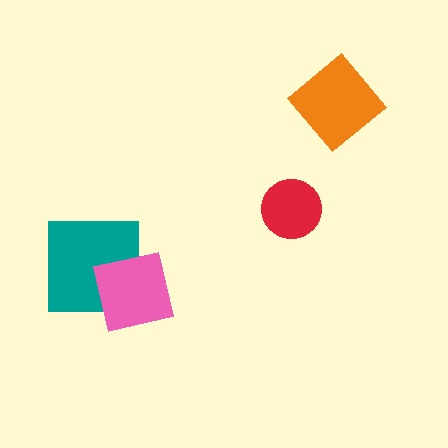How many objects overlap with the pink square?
1 object overlaps with the pink square.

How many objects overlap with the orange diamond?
0 objects overlap with the orange diamond.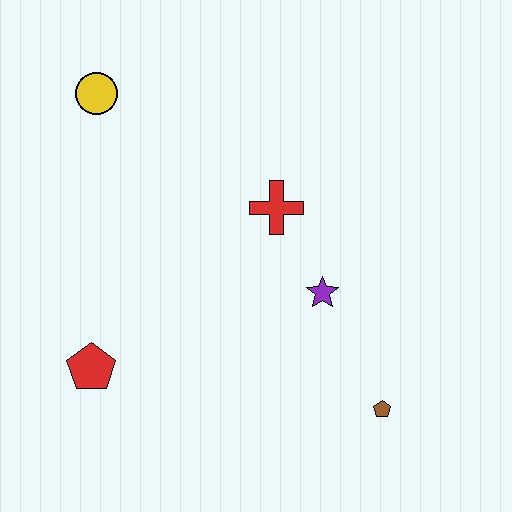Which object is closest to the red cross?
The purple star is closest to the red cross.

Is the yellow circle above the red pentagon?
Yes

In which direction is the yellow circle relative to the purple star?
The yellow circle is to the left of the purple star.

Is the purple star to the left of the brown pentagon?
Yes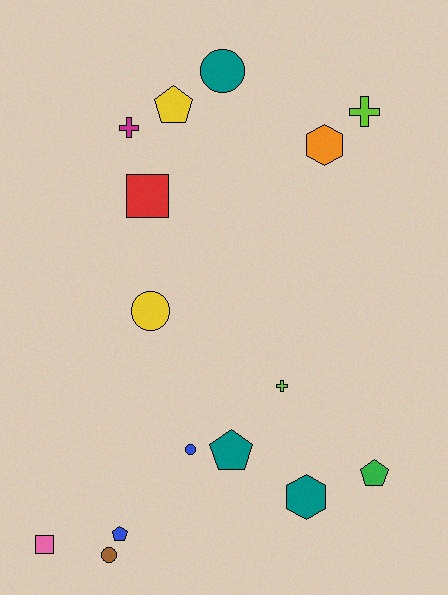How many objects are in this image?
There are 15 objects.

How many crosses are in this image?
There are 3 crosses.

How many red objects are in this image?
There is 1 red object.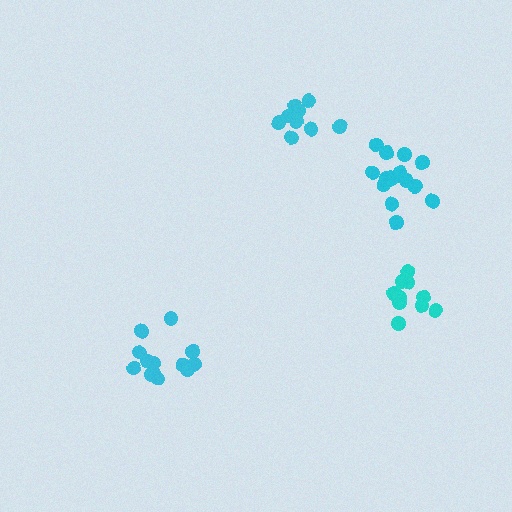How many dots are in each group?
Group 1: 13 dots, Group 2: 10 dots, Group 3: 15 dots, Group 4: 10 dots (48 total).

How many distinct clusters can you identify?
There are 4 distinct clusters.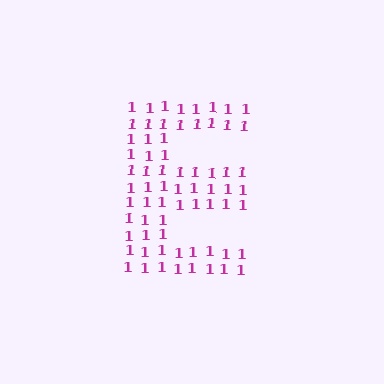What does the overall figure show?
The overall figure shows the letter E.